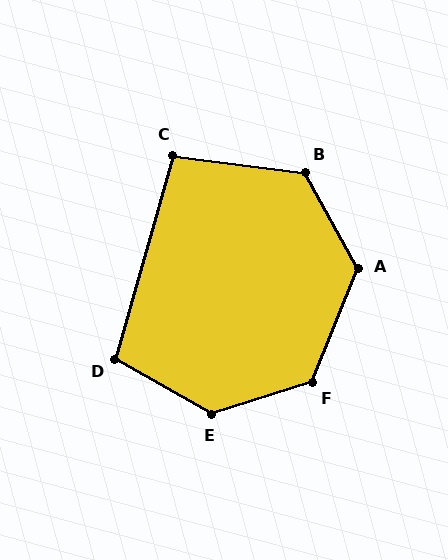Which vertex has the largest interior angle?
E, at approximately 133 degrees.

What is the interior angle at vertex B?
Approximately 126 degrees (obtuse).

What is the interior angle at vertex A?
Approximately 129 degrees (obtuse).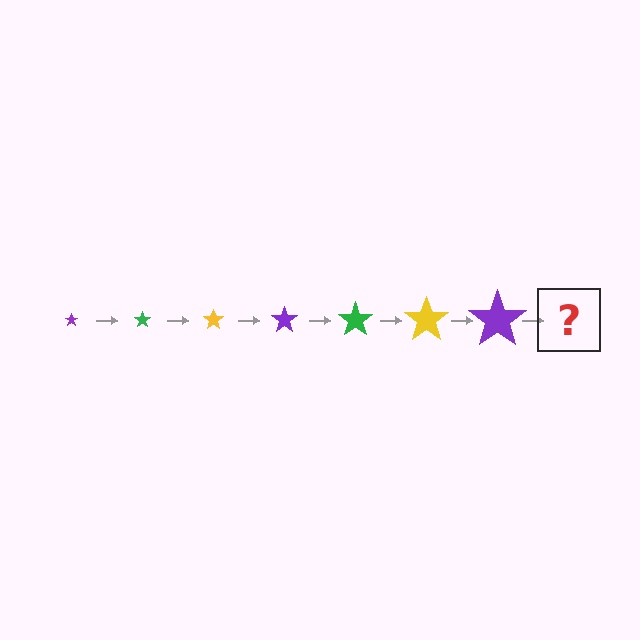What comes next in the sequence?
The next element should be a green star, larger than the previous one.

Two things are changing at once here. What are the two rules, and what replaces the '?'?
The two rules are that the star grows larger each step and the color cycles through purple, green, and yellow. The '?' should be a green star, larger than the previous one.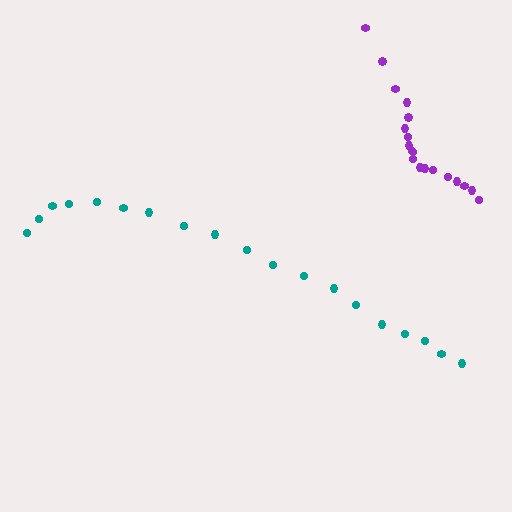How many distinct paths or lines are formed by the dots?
There are 2 distinct paths.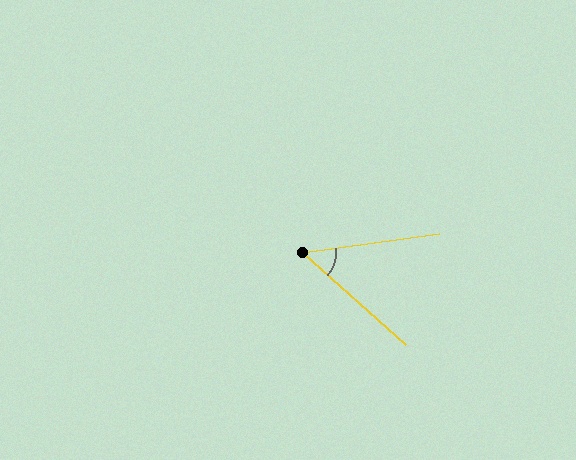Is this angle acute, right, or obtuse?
It is acute.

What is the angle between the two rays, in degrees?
Approximately 49 degrees.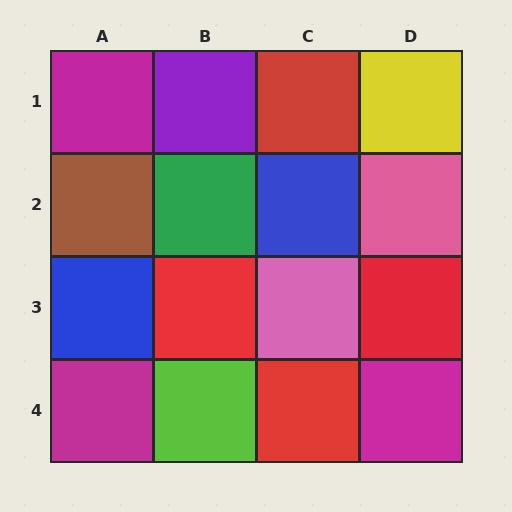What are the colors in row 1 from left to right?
Magenta, purple, red, yellow.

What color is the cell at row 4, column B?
Lime.